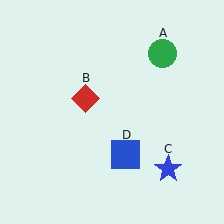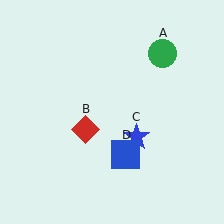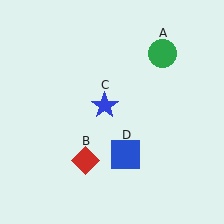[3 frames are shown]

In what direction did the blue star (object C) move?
The blue star (object C) moved up and to the left.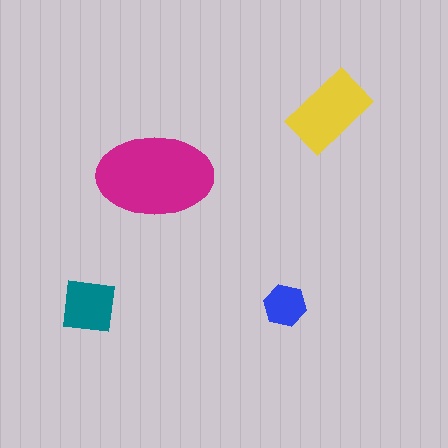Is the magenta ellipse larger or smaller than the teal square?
Larger.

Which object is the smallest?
The blue hexagon.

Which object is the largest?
The magenta ellipse.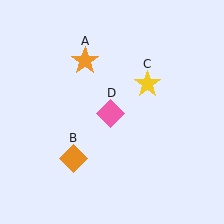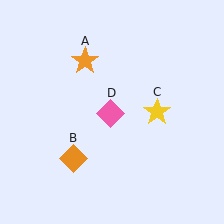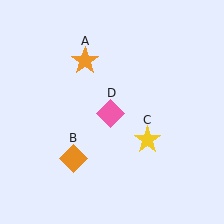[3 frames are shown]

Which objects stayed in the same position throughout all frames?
Orange star (object A) and orange diamond (object B) and pink diamond (object D) remained stationary.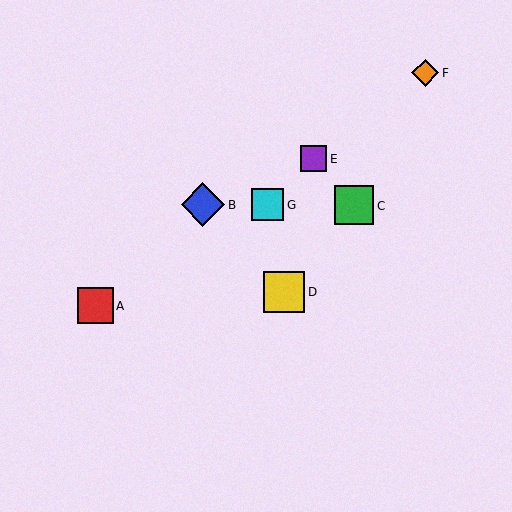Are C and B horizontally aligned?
Yes, both are at y≈205.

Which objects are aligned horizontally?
Objects B, C, G are aligned horizontally.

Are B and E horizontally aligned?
No, B is at y≈204 and E is at y≈159.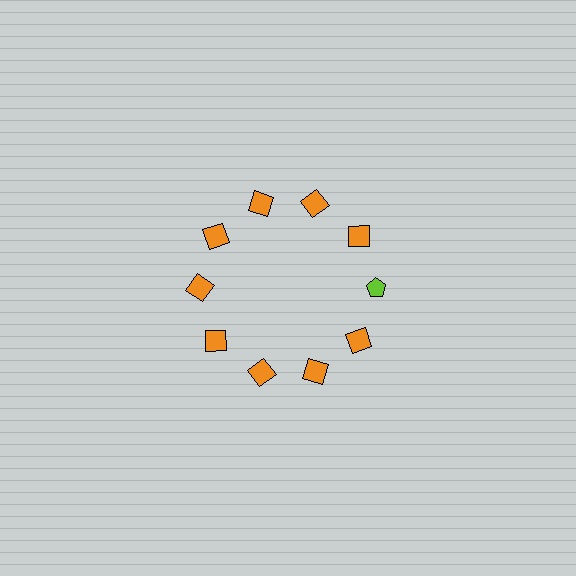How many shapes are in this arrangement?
There are 10 shapes arranged in a ring pattern.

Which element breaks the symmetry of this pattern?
The lime pentagon at roughly the 3 o'clock position breaks the symmetry. All other shapes are orange squares.